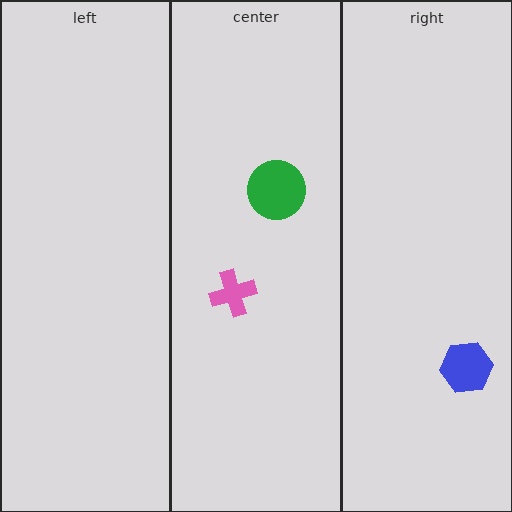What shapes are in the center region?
The pink cross, the green circle.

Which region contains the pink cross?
The center region.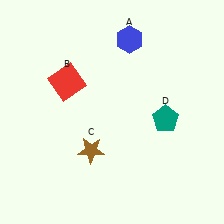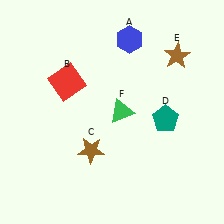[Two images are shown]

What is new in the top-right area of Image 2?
A brown star (E) was added in the top-right area of Image 2.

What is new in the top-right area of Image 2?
A green triangle (F) was added in the top-right area of Image 2.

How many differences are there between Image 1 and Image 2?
There are 2 differences between the two images.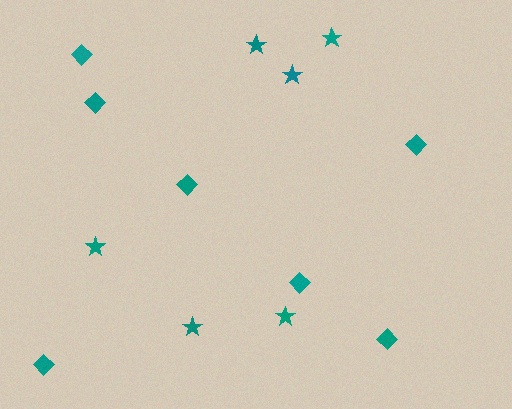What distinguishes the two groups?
There are 2 groups: one group of diamonds (7) and one group of stars (6).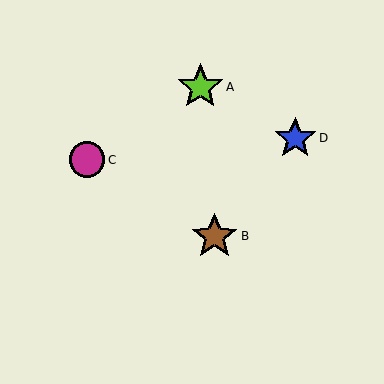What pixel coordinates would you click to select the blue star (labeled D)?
Click at (295, 138) to select the blue star D.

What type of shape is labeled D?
Shape D is a blue star.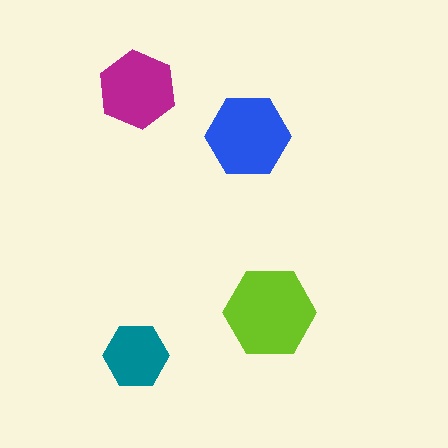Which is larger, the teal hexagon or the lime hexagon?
The lime one.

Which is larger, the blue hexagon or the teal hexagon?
The blue one.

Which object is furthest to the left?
The teal hexagon is leftmost.